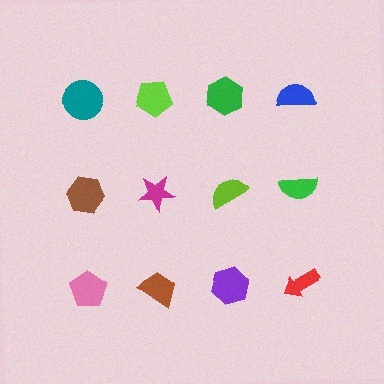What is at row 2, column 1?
A brown hexagon.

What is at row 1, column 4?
A blue semicircle.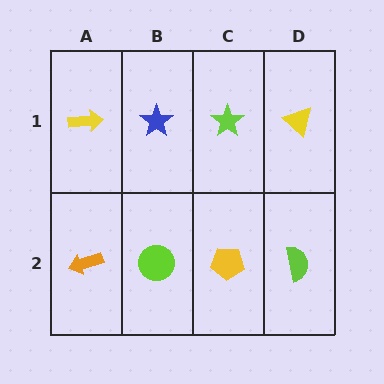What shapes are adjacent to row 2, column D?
A yellow triangle (row 1, column D), a yellow pentagon (row 2, column C).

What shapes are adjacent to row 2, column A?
A yellow arrow (row 1, column A), a lime circle (row 2, column B).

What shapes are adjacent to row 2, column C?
A lime star (row 1, column C), a lime circle (row 2, column B), a lime semicircle (row 2, column D).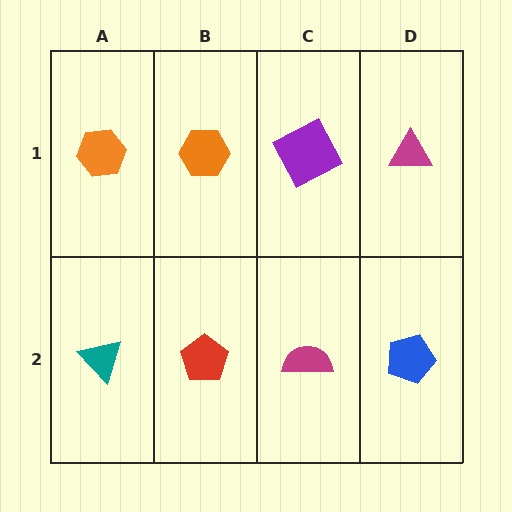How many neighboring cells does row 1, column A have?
2.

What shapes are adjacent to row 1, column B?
A red pentagon (row 2, column B), an orange hexagon (row 1, column A), a purple square (row 1, column C).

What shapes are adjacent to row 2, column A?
An orange hexagon (row 1, column A), a red pentagon (row 2, column B).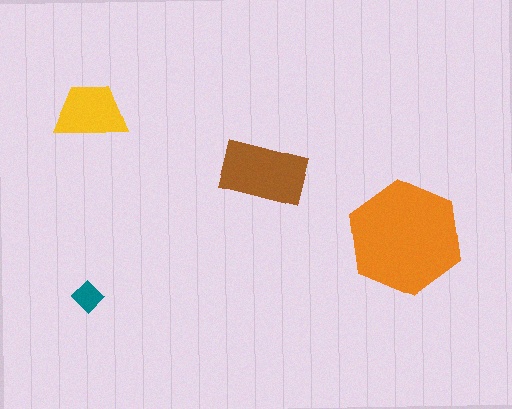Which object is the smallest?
The teal diamond.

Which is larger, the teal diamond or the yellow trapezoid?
The yellow trapezoid.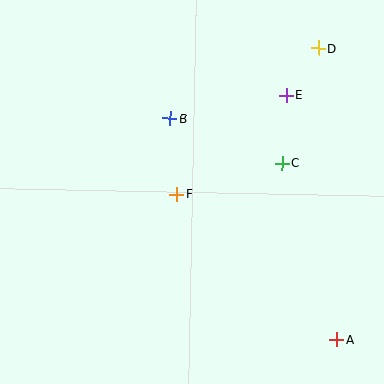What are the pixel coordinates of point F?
Point F is at (177, 194).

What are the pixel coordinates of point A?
Point A is at (337, 340).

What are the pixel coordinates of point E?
Point E is at (286, 95).